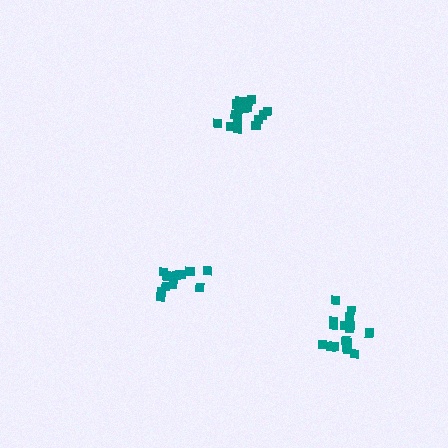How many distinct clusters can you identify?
There are 3 distinct clusters.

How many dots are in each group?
Group 1: 15 dots, Group 2: 17 dots, Group 3: 19 dots (51 total).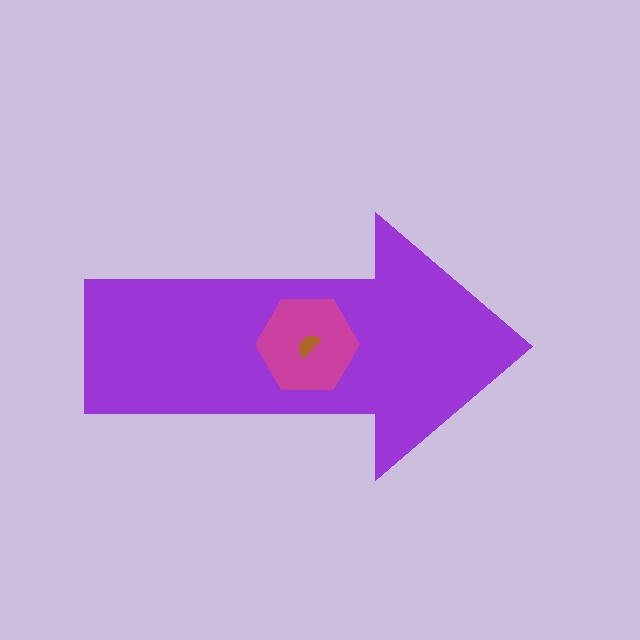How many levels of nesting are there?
3.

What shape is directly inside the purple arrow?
The magenta hexagon.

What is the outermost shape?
The purple arrow.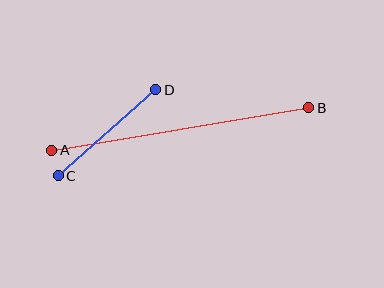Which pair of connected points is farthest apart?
Points A and B are farthest apart.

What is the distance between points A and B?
The distance is approximately 261 pixels.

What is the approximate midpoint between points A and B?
The midpoint is at approximately (180, 129) pixels.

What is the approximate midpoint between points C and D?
The midpoint is at approximately (107, 133) pixels.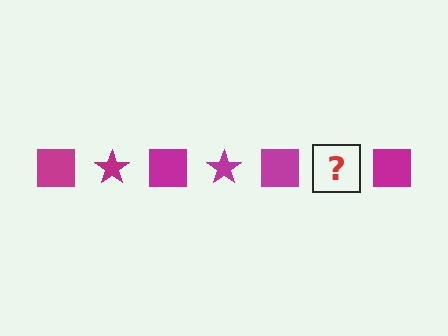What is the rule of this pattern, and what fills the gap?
The rule is that the pattern cycles through square, star shapes in magenta. The gap should be filled with a magenta star.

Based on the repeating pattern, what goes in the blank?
The blank should be a magenta star.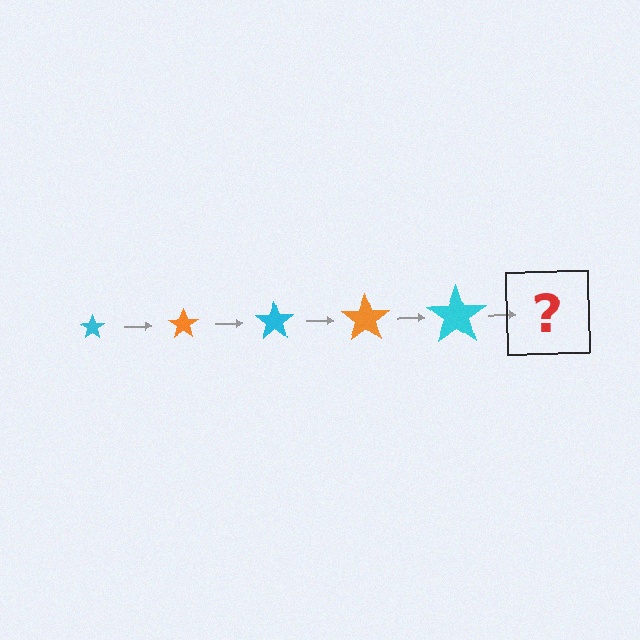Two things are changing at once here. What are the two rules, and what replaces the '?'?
The two rules are that the star grows larger each step and the color cycles through cyan and orange. The '?' should be an orange star, larger than the previous one.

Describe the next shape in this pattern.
It should be an orange star, larger than the previous one.